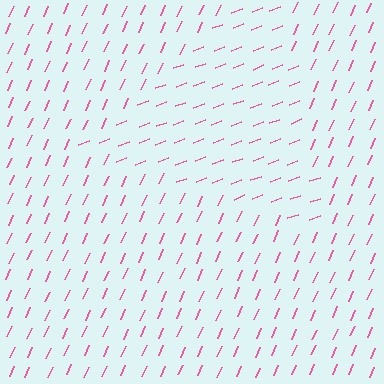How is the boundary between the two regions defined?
The boundary is defined purely by a change in line orientation (approximately 45 degrees difference). All lines are the same color and thickness.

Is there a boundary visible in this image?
Yes, there is a texture boundary formed by a change in line orientation.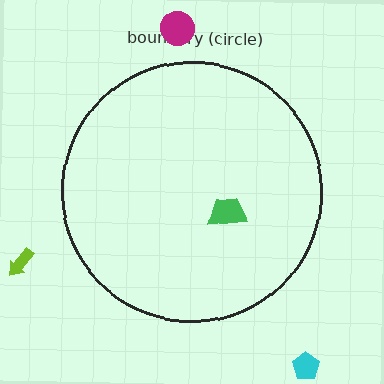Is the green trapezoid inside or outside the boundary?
Inside.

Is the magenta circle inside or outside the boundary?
Outside.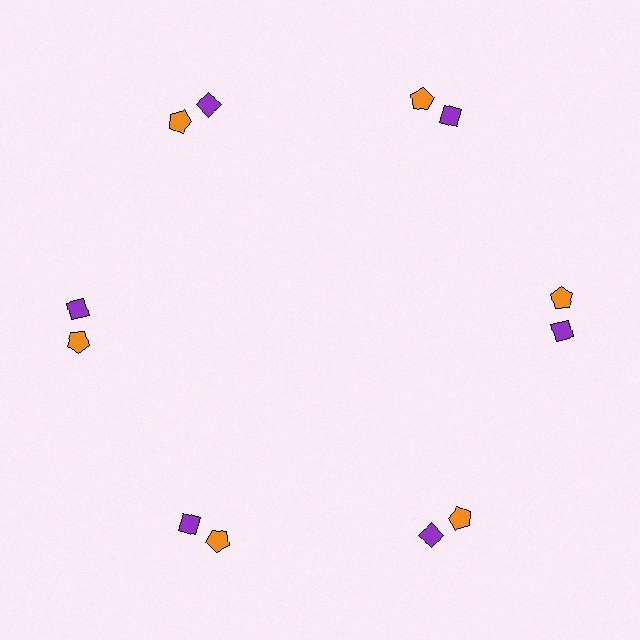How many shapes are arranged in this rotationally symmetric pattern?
There are 12 shapes, arranged in 6 groups of 2.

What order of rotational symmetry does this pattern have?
This pattern has 6-fold rotational symmetry.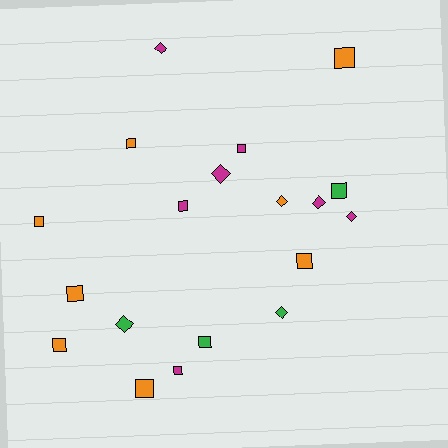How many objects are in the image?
There are 19 objects.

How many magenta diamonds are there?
There are 4 magenta diamonds.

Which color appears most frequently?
Orange, with 8 objects.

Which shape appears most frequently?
Square, with 12 objects.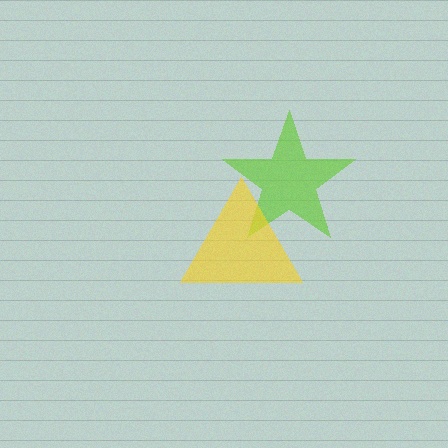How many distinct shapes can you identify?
There are 2 distinct shapes: a lime star, a yellow triangle.